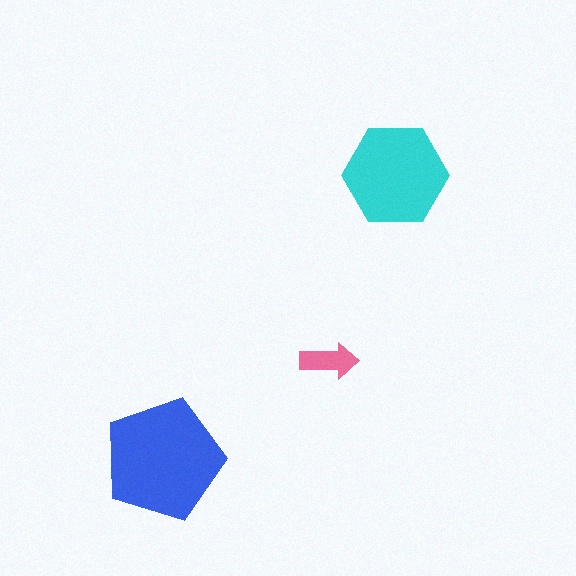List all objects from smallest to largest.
The pink arrow, the cyan hexagon, the blue pentagon.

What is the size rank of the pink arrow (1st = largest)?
3rd.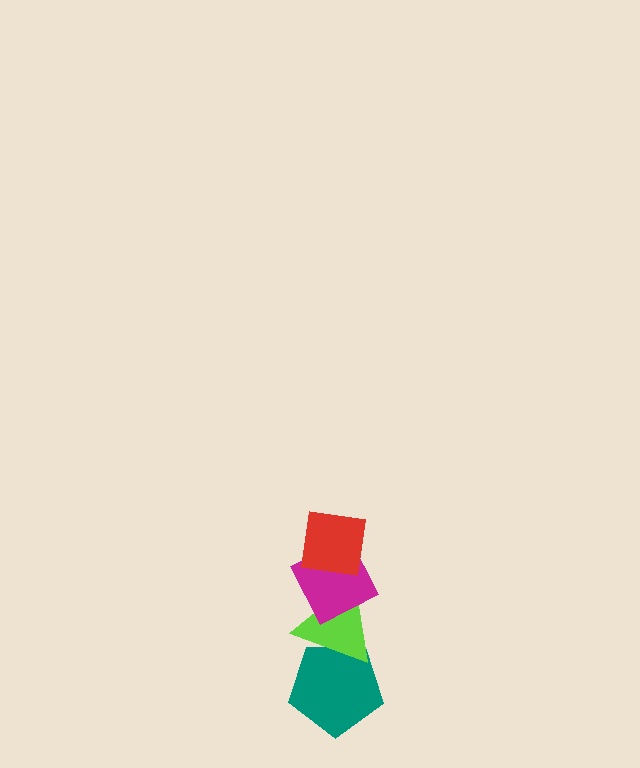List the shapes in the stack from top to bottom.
From top to bottom: the red square, the magenta diamond, the lime triangle, the teal pentagon.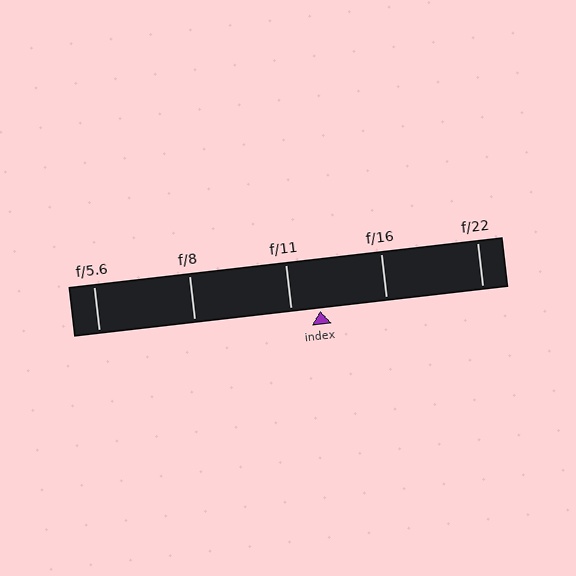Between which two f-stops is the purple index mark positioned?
The index mark is between f/11 and f/16.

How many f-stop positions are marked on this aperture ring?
There are 5 f-stop positions marked.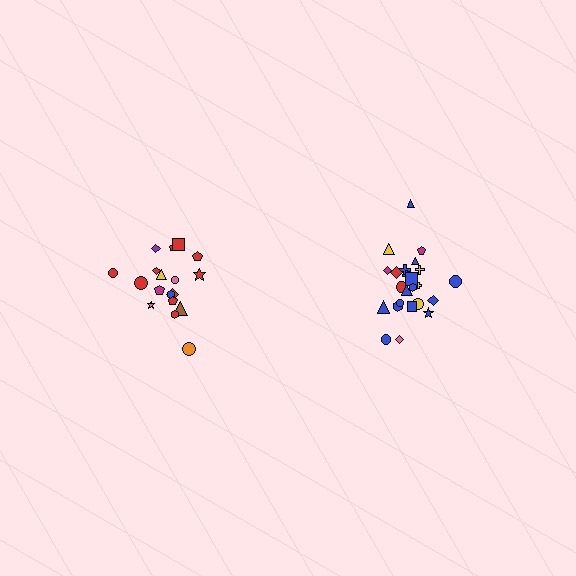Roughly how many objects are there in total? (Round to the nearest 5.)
Roughly 45 objects in total.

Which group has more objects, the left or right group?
The right group.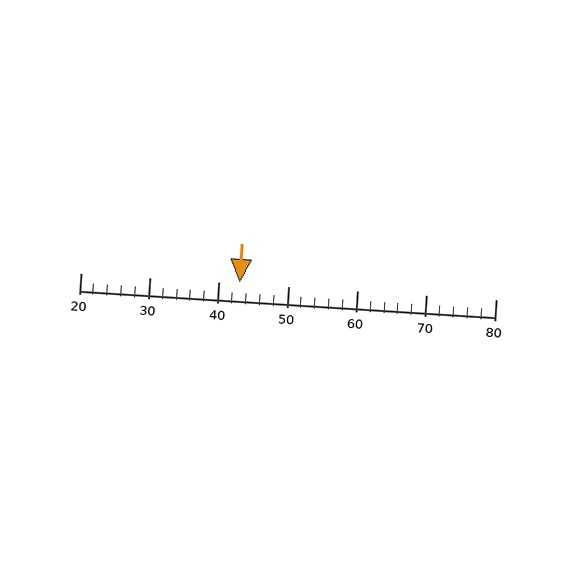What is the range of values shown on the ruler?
The ruler shows values from 20 to 80.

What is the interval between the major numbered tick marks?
The major tick marks are spaced 10 units apart.